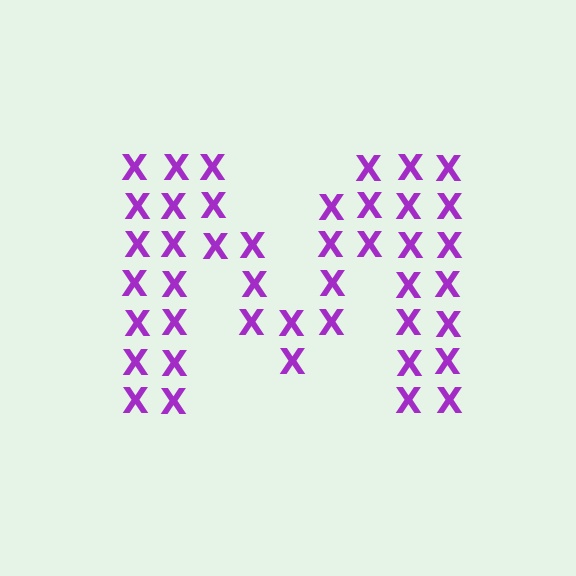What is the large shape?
The large shape is the letter M.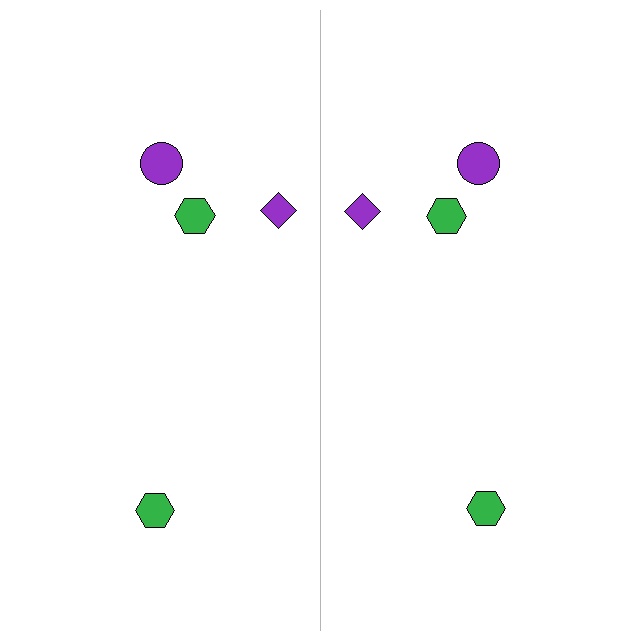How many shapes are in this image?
There are 8 shapes in this image.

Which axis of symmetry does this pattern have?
The pattern has a vertical axis of symmetry running through the center of the image.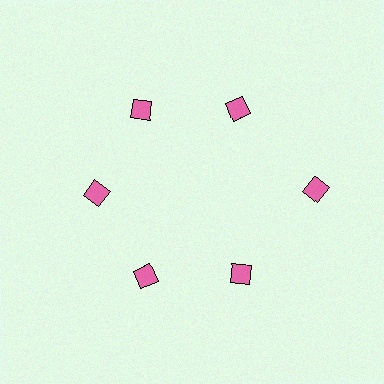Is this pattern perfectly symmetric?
No. The 6 pink diamonds are arranged in a ring, but one element near the 3 o'clock position is pushed outward from the center, breaking the 6-fold rotational symmetry.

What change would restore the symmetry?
The symmetry would be restored by moving it inward, back onto the ring so that all 6 diamonds sit at equal angles and equal distance from the center.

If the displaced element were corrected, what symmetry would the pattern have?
It would have 6-fold rotational symmetry — the pattern would map onto itself every 60 degrees.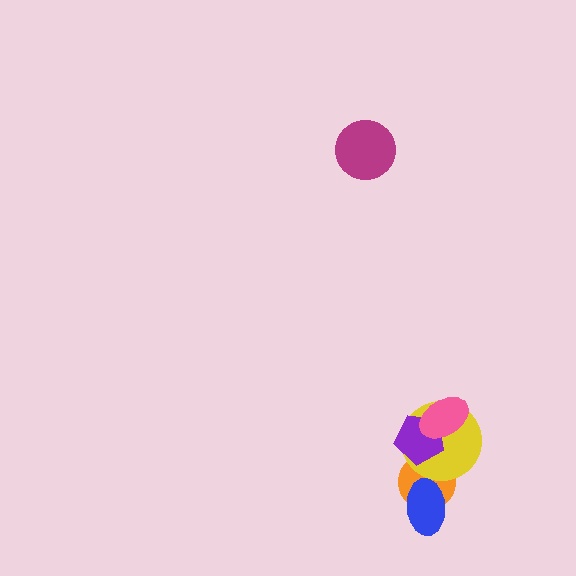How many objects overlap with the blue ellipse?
1 object overlaps with the blue ellipse.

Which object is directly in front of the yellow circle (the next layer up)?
The purple pentagon is directly in front of the yellow circle.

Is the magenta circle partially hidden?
No, no other shape covers it.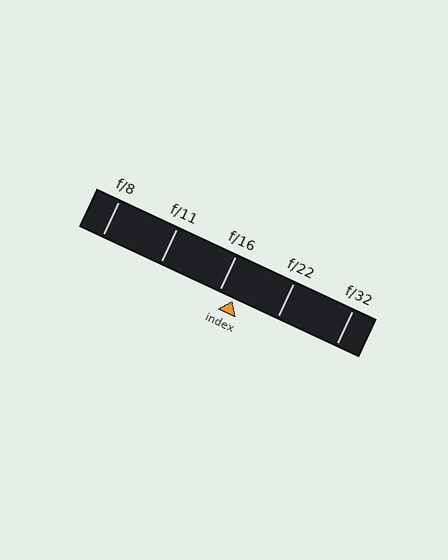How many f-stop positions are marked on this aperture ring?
There are 5 f-stop positions marked.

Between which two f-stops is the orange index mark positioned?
The index mark is between f/16 and f/22.